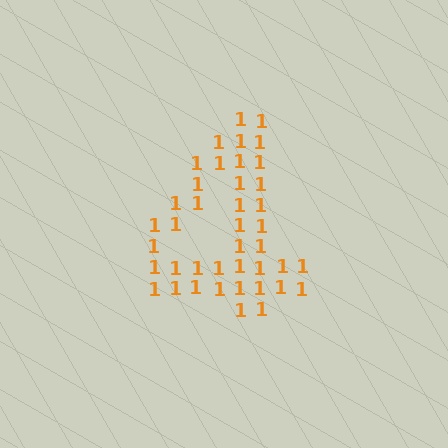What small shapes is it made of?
It is made of small digit 1's.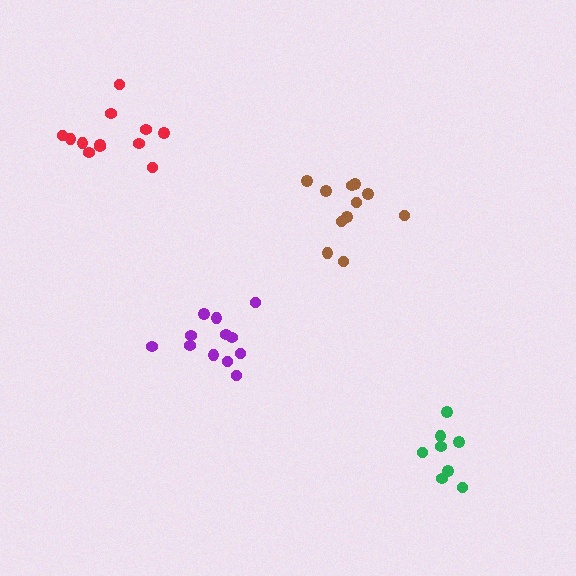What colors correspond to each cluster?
The clusters are colored: brown, red, purple, green.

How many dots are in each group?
Group 1: 11 dots, Group 2: 12 dots, Group 3: 12 dots, Group 4: 8 dots (43 total).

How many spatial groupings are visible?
There are 4 spatial groupings.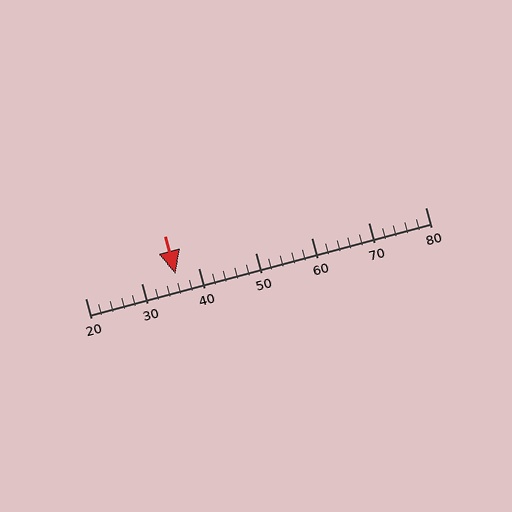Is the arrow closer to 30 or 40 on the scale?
The arrow is closer to 40.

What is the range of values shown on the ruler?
The ruler shows values from 20 to 80.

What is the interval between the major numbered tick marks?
The major tick marks are spaced 10 units apart.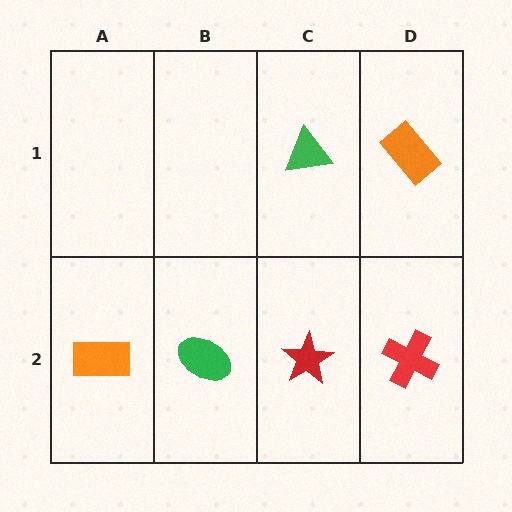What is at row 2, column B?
A green ellipse.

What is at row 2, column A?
An orange rectangle.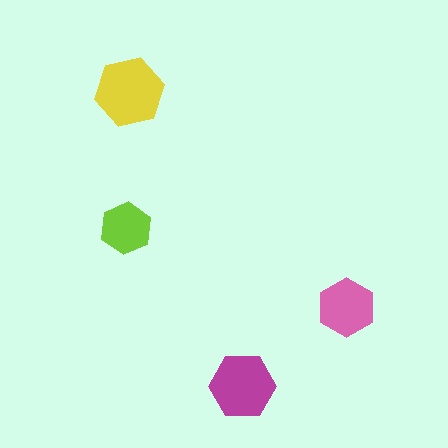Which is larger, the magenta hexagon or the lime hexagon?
The magenta one.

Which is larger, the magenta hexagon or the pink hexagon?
The magenta one.